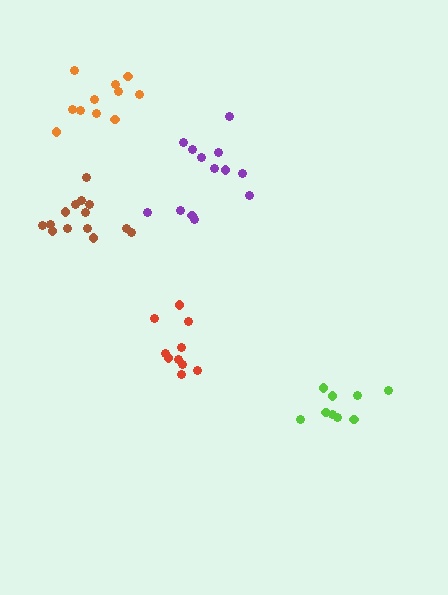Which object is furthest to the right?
The lime cluster is rightmost.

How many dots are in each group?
Group 1: 10 dots, Group 2: 13 dots, Group 3: 9 dots, Group 4: 11 dots, Group 5: 14 dots (57 total).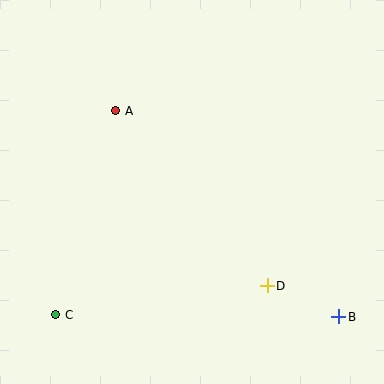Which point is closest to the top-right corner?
Point A is closest to the top-right corner.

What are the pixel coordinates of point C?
Point C is at (56, 315).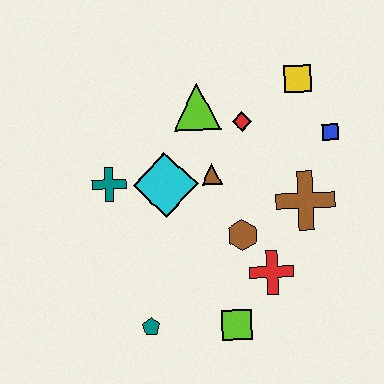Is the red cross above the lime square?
Yes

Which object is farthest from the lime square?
The yellow square is farthest from the lime square.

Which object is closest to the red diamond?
The lime triangle is closest to the red diamond.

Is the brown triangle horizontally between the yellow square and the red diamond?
No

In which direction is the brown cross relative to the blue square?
The brown cross is below the blue square.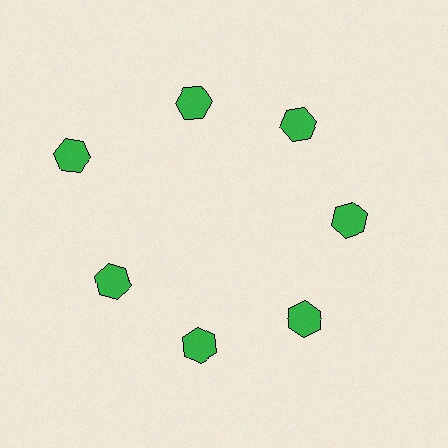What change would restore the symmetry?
The symmetry would be restored by moving it inward, back onto the ring so that all 7 hexagons sit at equal angles and equal distance from the center.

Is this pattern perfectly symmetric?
No. The 7 green hexagons are arranged in a ring, but one element near the 10 o'clock position is pushed outward from the center, breaking the 7-fold rotational symmetry.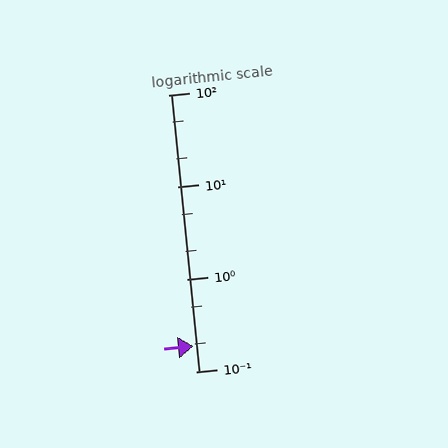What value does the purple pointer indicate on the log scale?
The pointer indicates approximately 0.19.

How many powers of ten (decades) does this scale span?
The scale spans 3 decades, from 0.1 to 100.